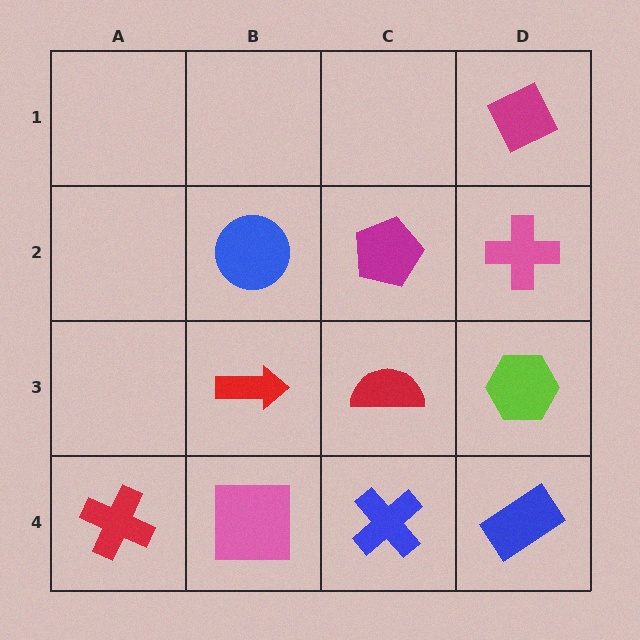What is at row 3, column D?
A lime hexagon.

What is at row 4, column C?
A blue cross.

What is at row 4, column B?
A pink square.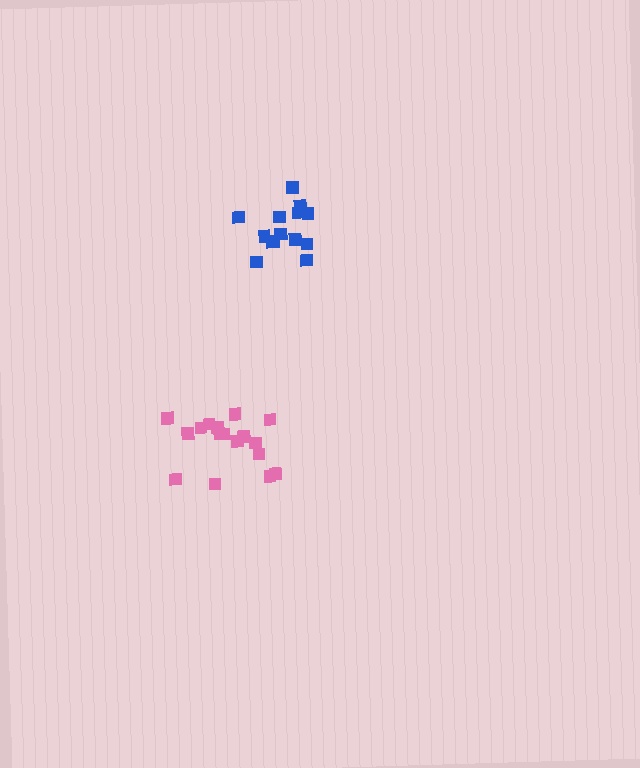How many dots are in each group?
Group 1: 14 dots, Group 2: 17 dots (31 total).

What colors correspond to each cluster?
The clusters are colored: blue, pink.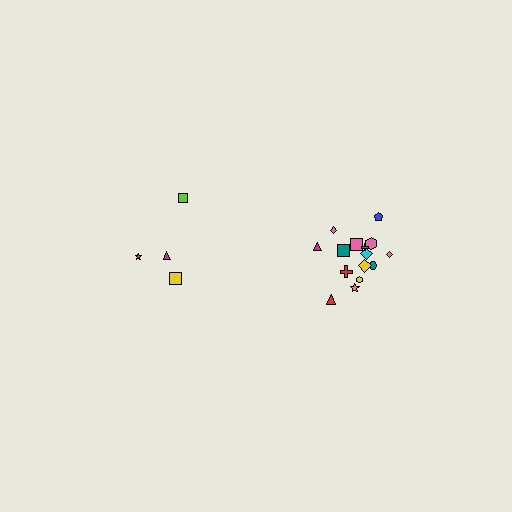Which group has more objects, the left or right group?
The right group.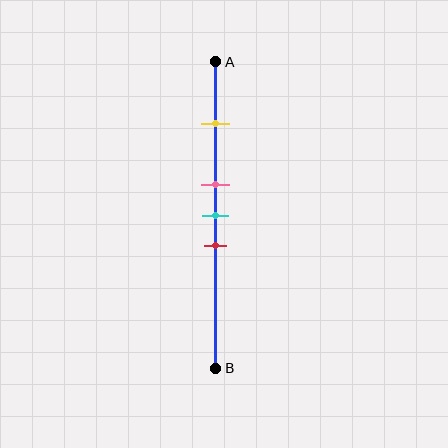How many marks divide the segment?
There are 4 marks dividing the segment.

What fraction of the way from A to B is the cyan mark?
The cyan mark is approximately 50% (0.5) of the way from A to B.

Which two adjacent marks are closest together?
The pink and cyan marks are the closest adjacent pair.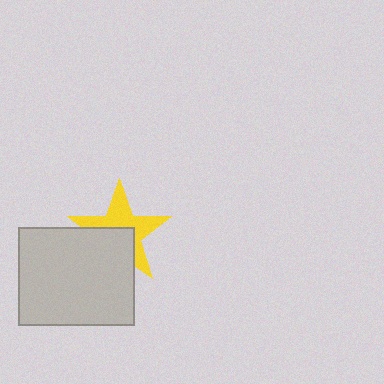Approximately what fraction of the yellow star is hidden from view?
Roughly 43% of the yellow star is hidden behind the light gray rectangle.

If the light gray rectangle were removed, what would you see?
You would see the complete yellow star.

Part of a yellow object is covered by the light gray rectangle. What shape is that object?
It is a star.